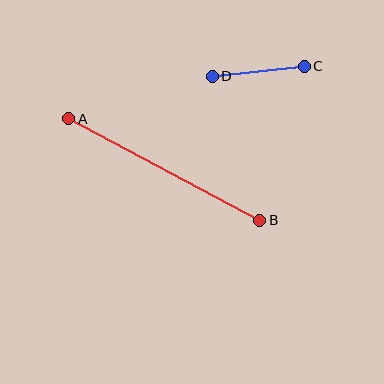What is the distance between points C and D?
The distance is approximately 92 pixels.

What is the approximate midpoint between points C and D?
The midpoint is at approximately (258, 71) pixels.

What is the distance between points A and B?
The distance is approximately 217 pixels.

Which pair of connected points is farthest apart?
Points A and B are farthest apart.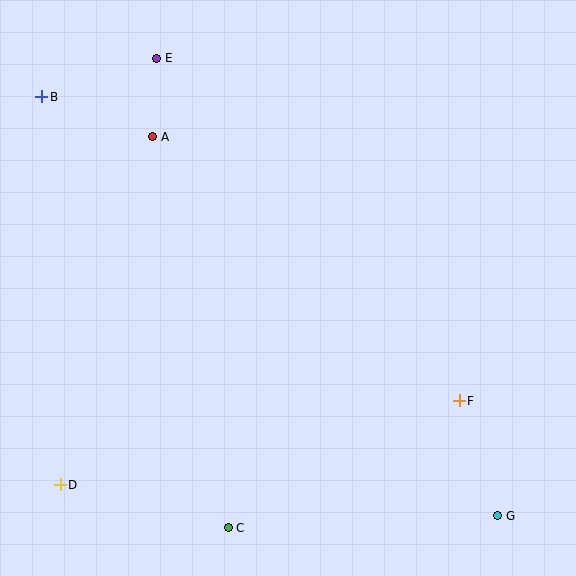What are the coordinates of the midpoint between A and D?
The midpoint between A and D is at (107, 311).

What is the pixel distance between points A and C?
The distance between A and C is 398 pixels.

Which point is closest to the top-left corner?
Point B is closest to the top-left corner.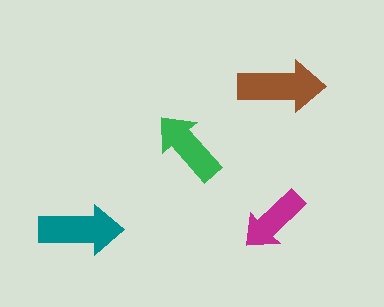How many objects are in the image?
There are 4 objects in the image.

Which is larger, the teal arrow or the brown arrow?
The brown one.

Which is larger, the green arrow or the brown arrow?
The brown one.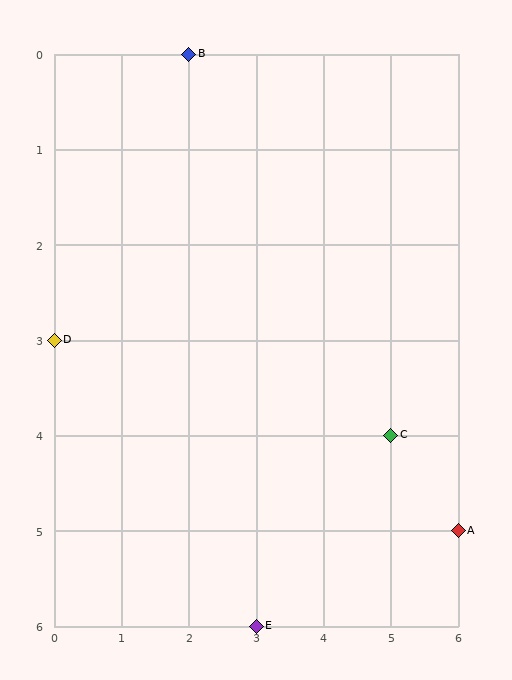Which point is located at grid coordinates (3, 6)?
Point E is at (3, 6).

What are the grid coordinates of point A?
Point A is at grid coordinates (6, 5).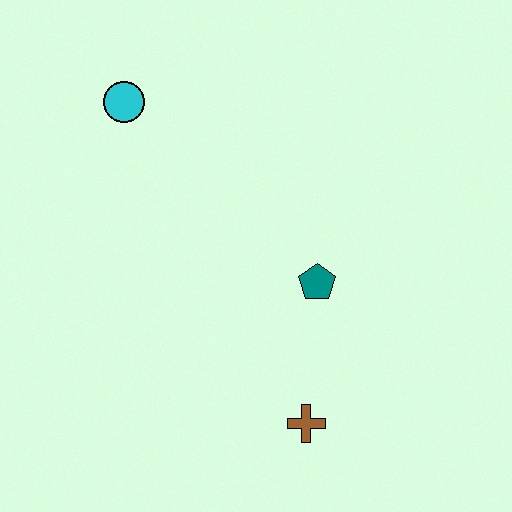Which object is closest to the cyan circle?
The teal pentagon is closest to the cyan circle.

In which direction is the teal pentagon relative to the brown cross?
The teal pentagon is above the brown cross.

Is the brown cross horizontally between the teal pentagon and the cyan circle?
Yes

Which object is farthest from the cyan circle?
The brown cross is farthest from the cyan circle.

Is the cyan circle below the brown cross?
No